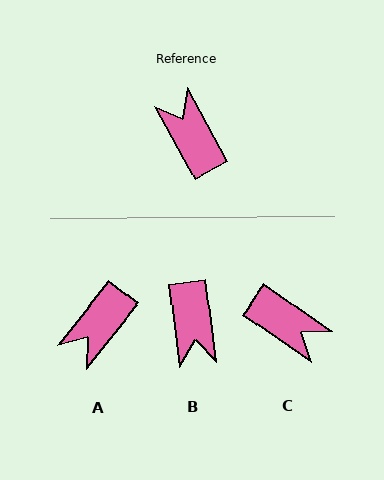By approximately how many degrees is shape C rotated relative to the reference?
Approximately 154 degrees clockwise.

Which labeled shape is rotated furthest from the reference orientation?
B, about 158 degrees away.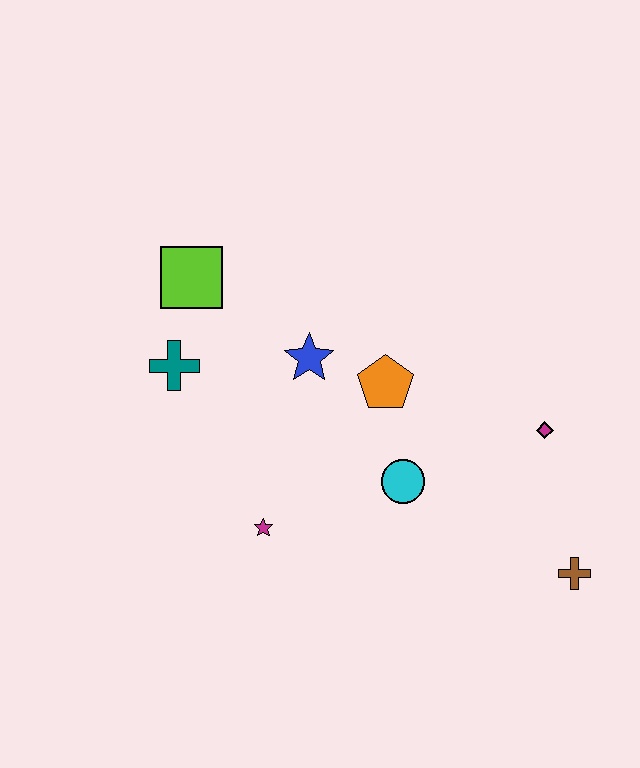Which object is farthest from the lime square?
The brown cross is farthest from the lime square.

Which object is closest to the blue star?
The orange pentagon is closest to the blue star.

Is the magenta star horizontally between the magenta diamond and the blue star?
No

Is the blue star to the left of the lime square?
No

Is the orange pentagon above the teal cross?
No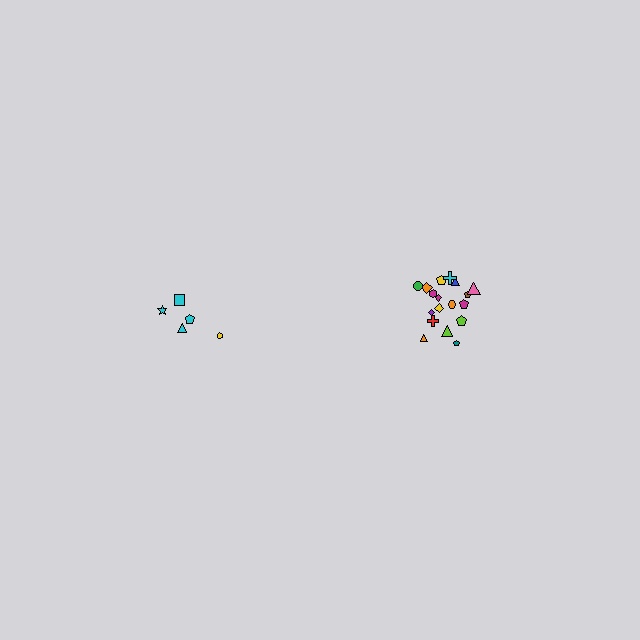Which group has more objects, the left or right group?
The right group.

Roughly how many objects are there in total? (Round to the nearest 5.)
Roughly 25 objects in total.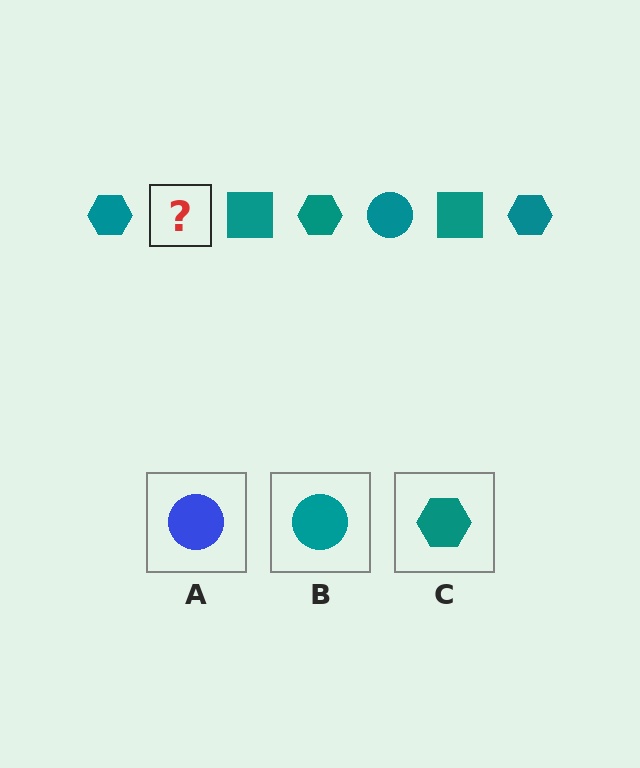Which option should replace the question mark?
Option B.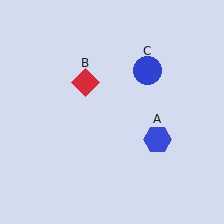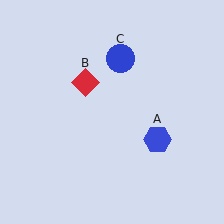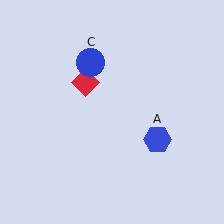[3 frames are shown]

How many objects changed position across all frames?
1 object changed position: blue circle (object C).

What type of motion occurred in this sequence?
The blue circle (object C) rotated counterclockwise around the center of the scene.